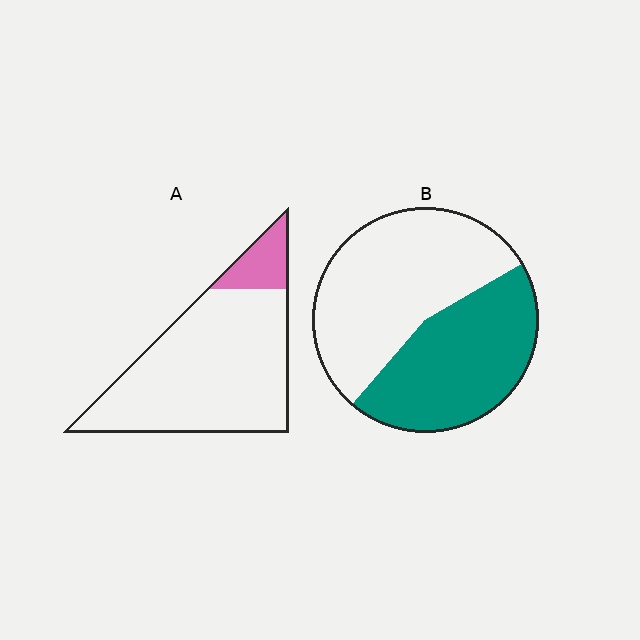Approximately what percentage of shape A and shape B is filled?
A is approximately 15% and B is approximately 45%.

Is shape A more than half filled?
No.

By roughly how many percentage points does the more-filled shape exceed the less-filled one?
By roughly 30 percentage points (B over A).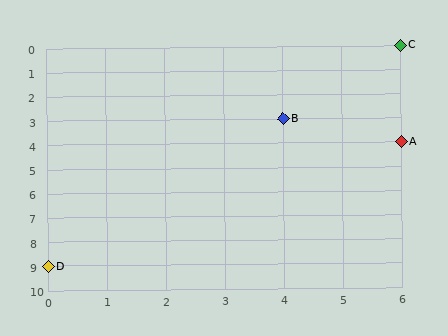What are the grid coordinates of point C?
Point C is at grid coordinates (6, 0).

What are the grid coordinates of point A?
Point A is at grid coordinates (6, 4).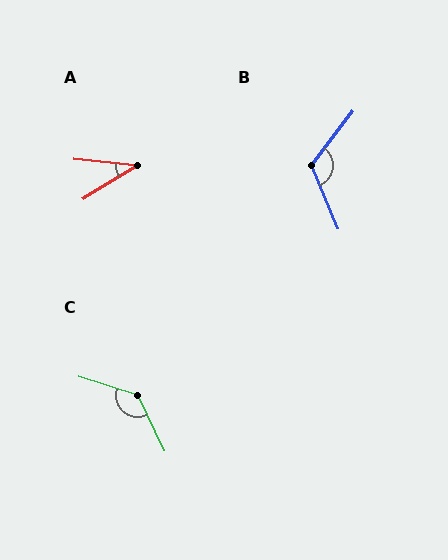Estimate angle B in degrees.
Approximately 120 degrees.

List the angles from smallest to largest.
A (38°), B (120°), C (133°).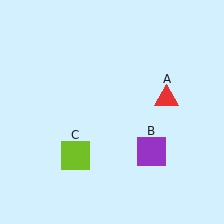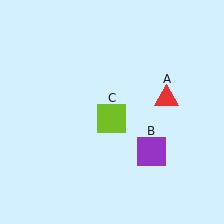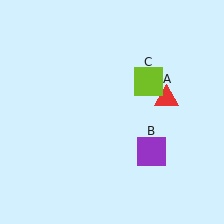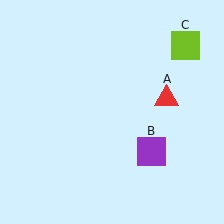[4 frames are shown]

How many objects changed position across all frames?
1 object changed position: lime square (object C).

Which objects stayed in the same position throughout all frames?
Red triangle (object A) and purple square (object B) remained stationary.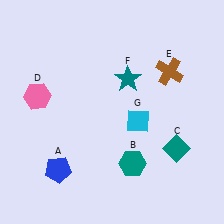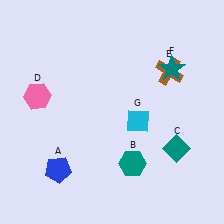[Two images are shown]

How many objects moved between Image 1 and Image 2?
1 object moved between the two images.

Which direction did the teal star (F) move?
The teal star (F) moved right.